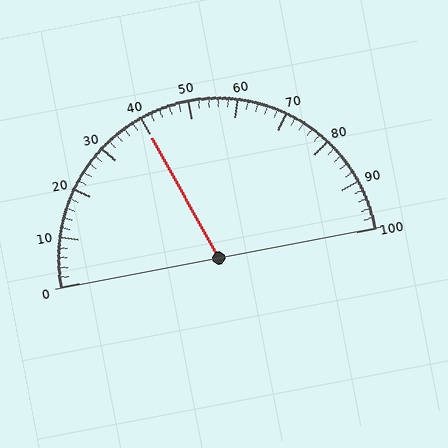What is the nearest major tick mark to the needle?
The nearest major tick mark is 40.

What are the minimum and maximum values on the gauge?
The gauge ranges from 0 to 100.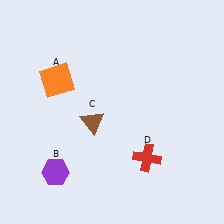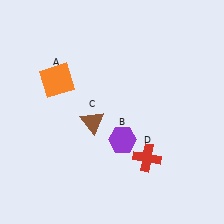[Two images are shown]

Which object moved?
The purple hexagon (B) moved right.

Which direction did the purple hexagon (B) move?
The purple hexagon (B) moved right.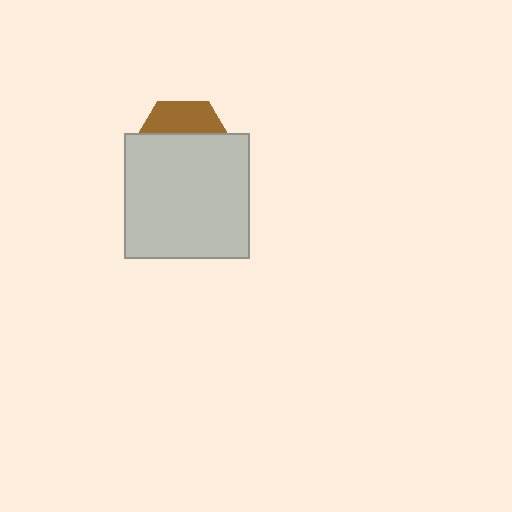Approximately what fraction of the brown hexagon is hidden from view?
Roughly 67% of the brown hexagon is hidden behind the light gray square.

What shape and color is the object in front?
The object in front is a light gray square.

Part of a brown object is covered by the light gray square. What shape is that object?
It is a hexagon.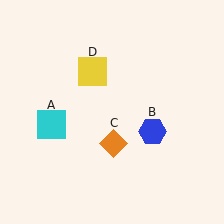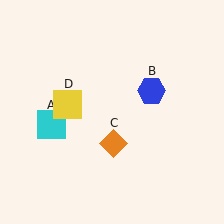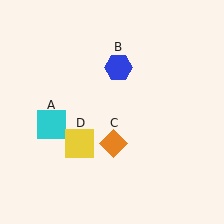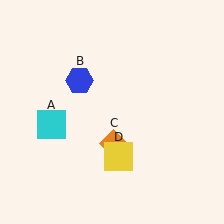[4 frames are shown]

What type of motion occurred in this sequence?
The blue hexagon (object B), yellow square (object D) rotated counterclockwise around the center of the scene.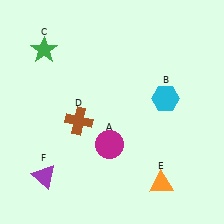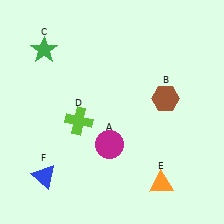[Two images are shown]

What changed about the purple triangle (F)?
In Image 1, F is purple. In Image 2, it changed to blue.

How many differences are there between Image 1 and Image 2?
There are 3 differences between the two images.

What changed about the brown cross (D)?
In Image 1, D is brown. In Image 2, it changed to lime.